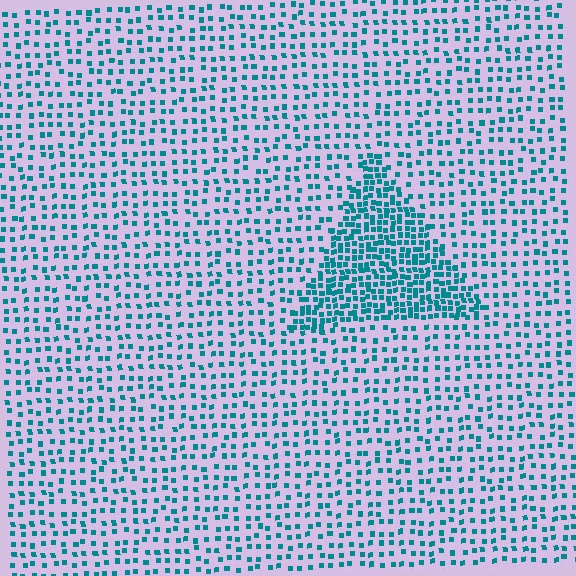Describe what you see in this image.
The image contains small teal elements arranged at two different densities. A triangle-shaped region is visible where the elements are more densely packed than the surrounding area.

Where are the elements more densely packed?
The elements are more densely packed inside the triangle boundary.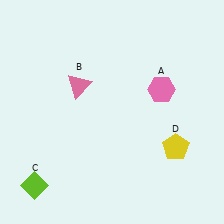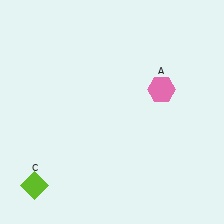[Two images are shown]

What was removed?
The pink triangle (B), the yellow pentagon (D) were removed in Image 2.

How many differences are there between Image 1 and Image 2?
There are 2 differences between the two images.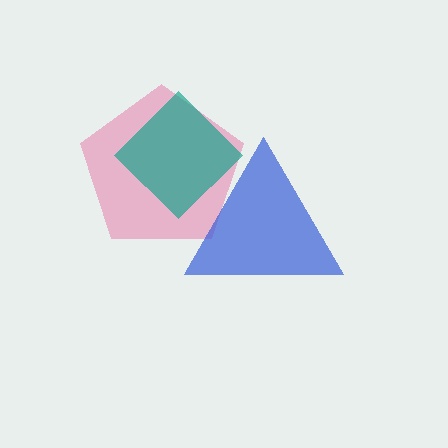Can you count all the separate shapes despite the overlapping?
Yes, there are 3 separate shapes.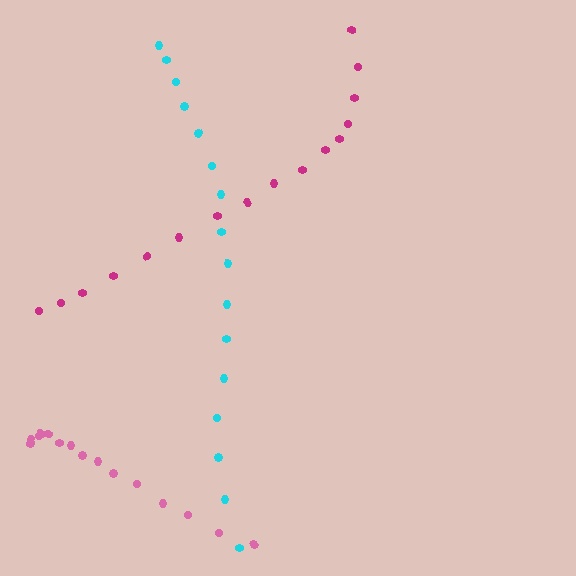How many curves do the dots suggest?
There are 3 distinct paths.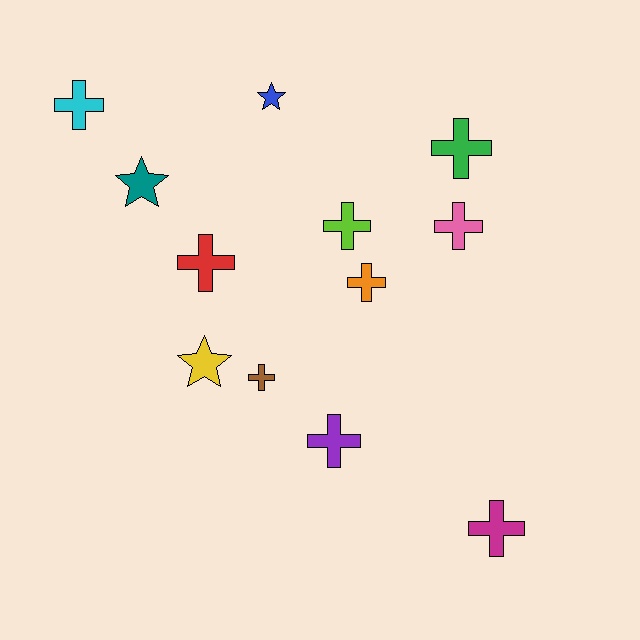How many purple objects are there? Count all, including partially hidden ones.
There is 1 purple object.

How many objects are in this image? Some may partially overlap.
There are 12 objects.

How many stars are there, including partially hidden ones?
There are 3 stars.